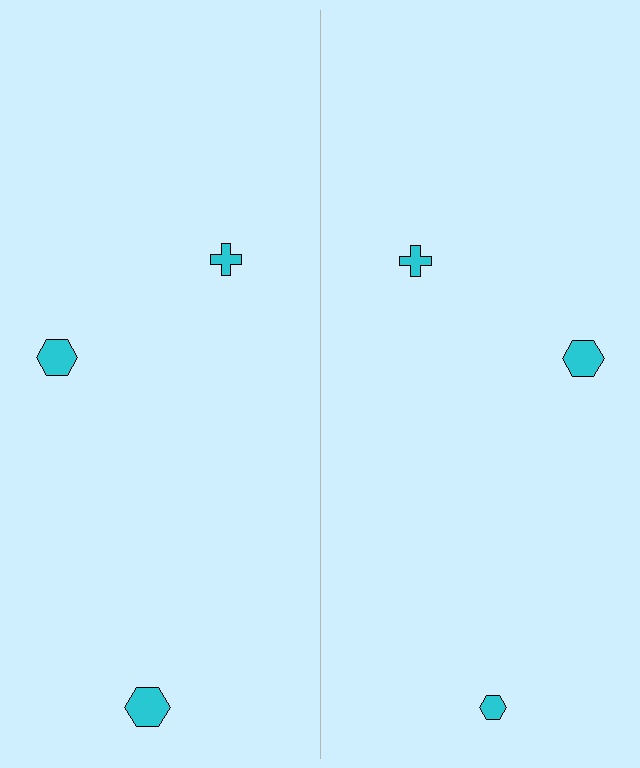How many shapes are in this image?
There are 6 shapes in this image.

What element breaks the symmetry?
The cyan hexagon on the right side has a different size than its mirror counterpart.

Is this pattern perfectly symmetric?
No, the pattern is not perfectly symmetric. The cyan hexagon on the right side has a different size than its mirror counterpart.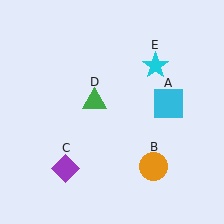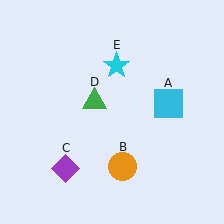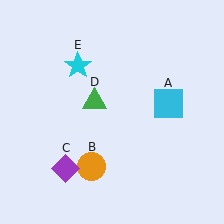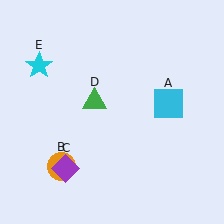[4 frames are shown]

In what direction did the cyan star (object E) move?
The cyan star (object E) moved left.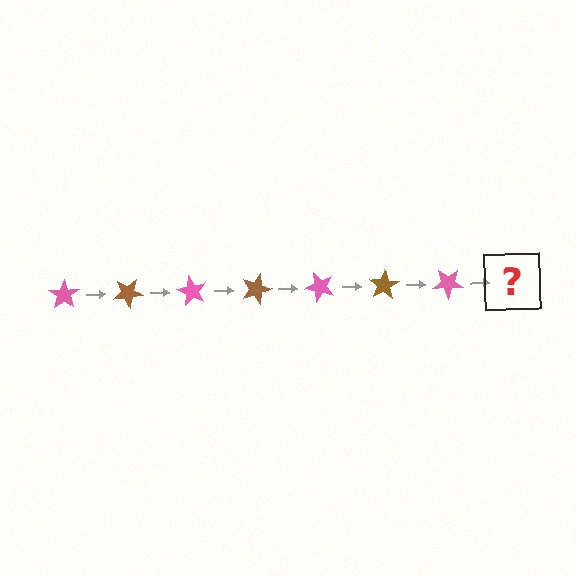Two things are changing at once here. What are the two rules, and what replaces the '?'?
The two rules are that it rotates 30 degrees each step and the color cycles through pink and brown. The '?' should be a brown star, rotated 210 degrees from the start.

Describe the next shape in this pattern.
It should be a brown star, rotated 210 degrees from the start.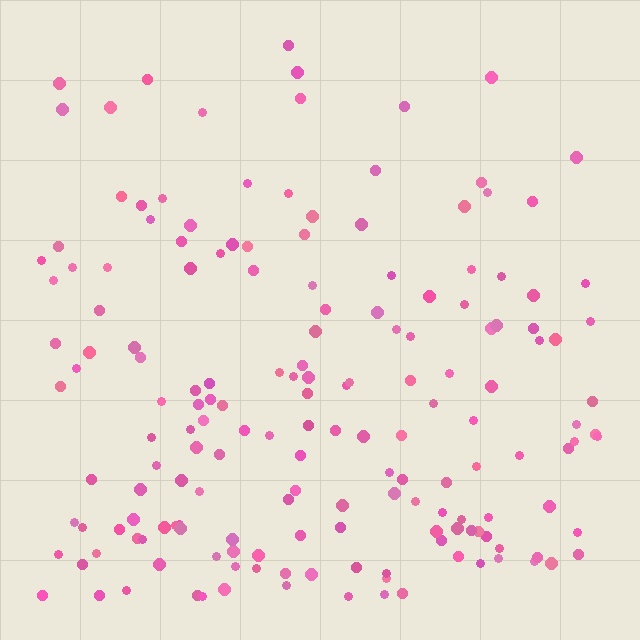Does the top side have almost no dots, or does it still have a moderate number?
Still a moderate number, just noticeably fewer than the bottom.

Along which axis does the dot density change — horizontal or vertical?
Vertical.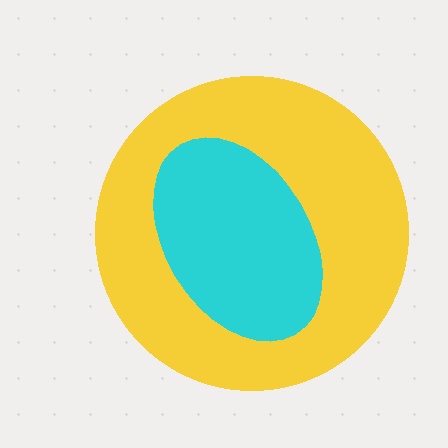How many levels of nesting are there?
2.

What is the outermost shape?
The yellow circle.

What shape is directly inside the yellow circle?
The cyan ellipse.